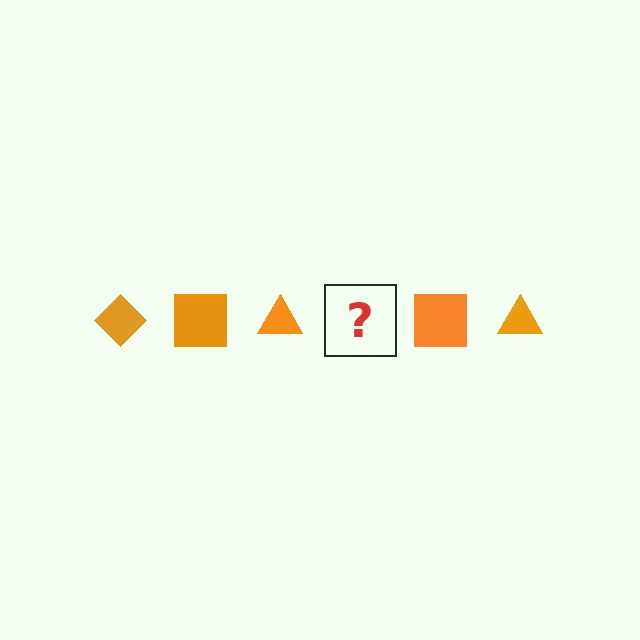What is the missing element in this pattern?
The missing element is an orange diamond.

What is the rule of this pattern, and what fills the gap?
The rule is that the pattern cycles through diamond, square, triangle shapes in orange. The gap should be filled with an orange diamond.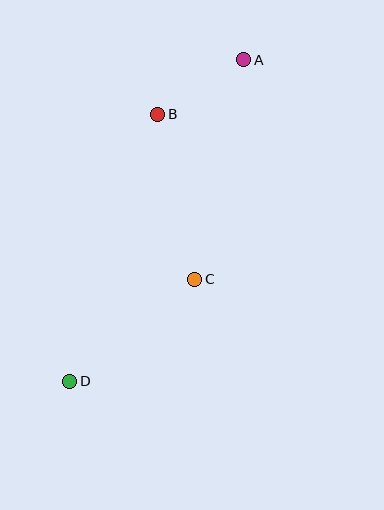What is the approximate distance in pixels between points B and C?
The distance between B and C is approximately 169 pixels.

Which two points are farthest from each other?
Points A and D are farthest from each other.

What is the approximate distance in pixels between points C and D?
The distance between C and D is approximately 162 pixels.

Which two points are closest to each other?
Points A and B are closest to each other.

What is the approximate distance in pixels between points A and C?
The distance between A and C is approximately 225 pixels.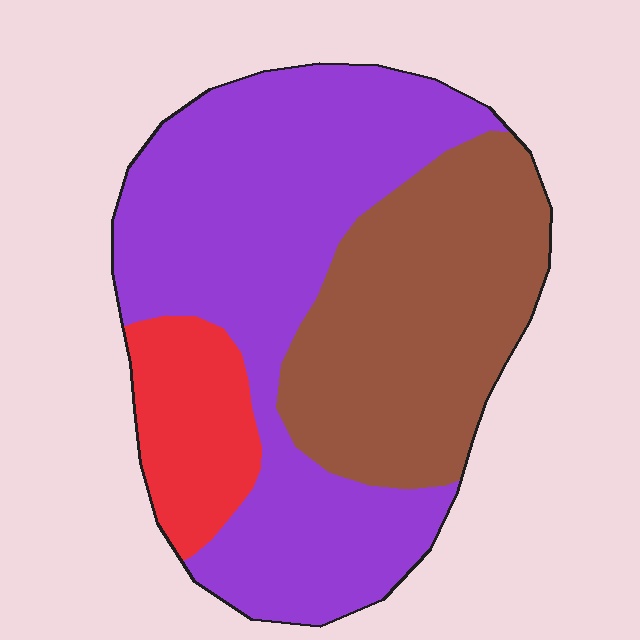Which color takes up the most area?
Purple, at roughly 55%.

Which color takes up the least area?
Red, at roughly 15%.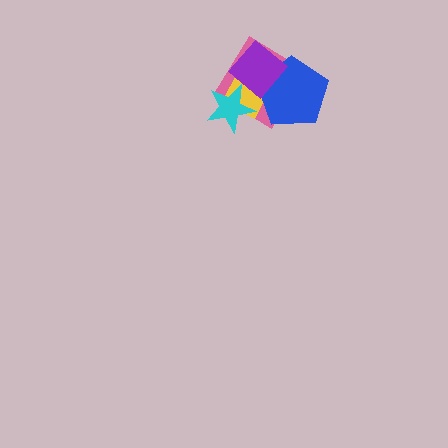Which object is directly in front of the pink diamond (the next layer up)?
The yellow diamond is directly in front of the pink diamond.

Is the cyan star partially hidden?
Yes, it is partially covered by another shape.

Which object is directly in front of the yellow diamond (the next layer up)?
The blue pentagon is directly in front of the yellow diamond.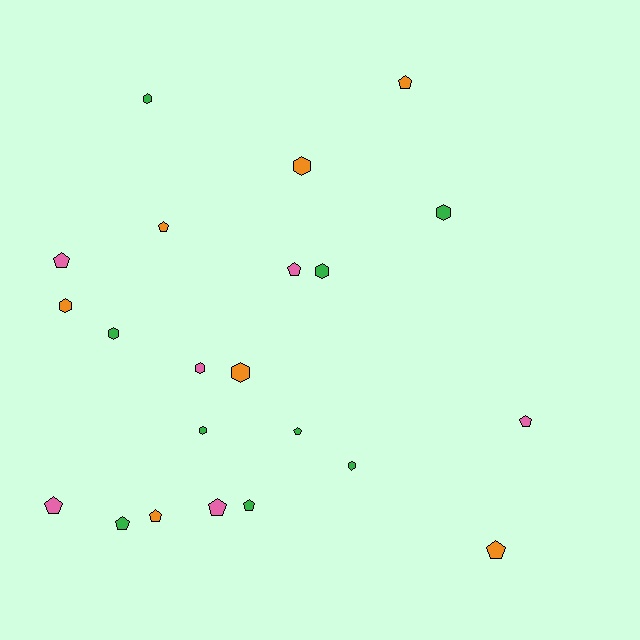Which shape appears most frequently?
Pentagon, with 12 objects.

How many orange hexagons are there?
There are 3 orange hexagons.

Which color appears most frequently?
Green, with 9 objects.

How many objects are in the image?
There are 22 objects.